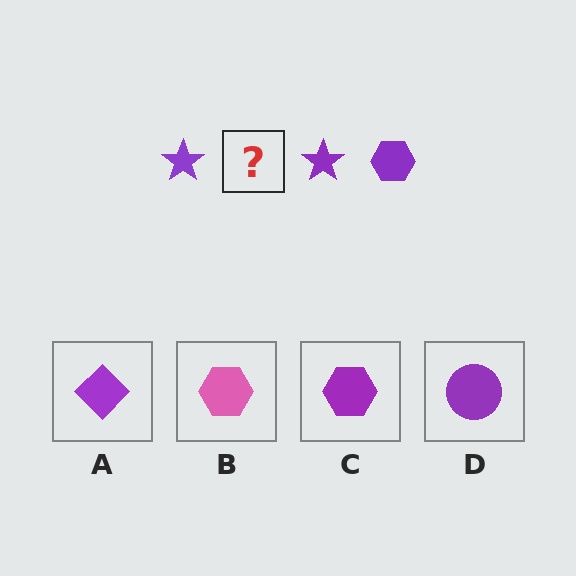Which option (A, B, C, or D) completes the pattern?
C.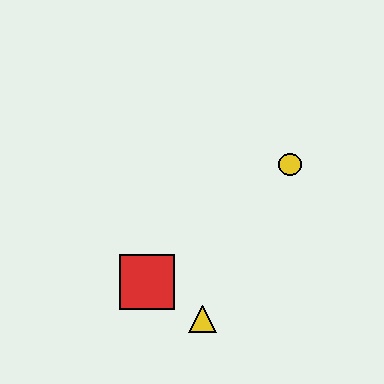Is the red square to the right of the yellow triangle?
No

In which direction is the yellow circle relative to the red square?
The yellow circle is to the right of the red square.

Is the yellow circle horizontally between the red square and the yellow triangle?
No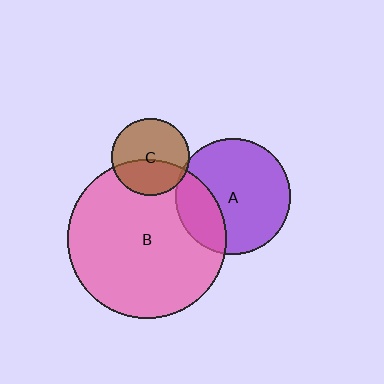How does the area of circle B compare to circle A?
Approximately 1.9 times.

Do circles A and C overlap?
Yes.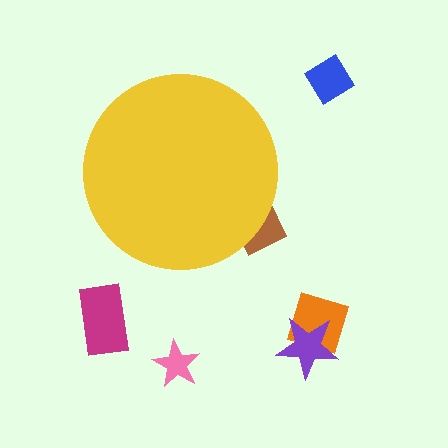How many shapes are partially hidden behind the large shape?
1 shape is partially hidden.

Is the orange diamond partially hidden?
No, the orange diamond is fully visible.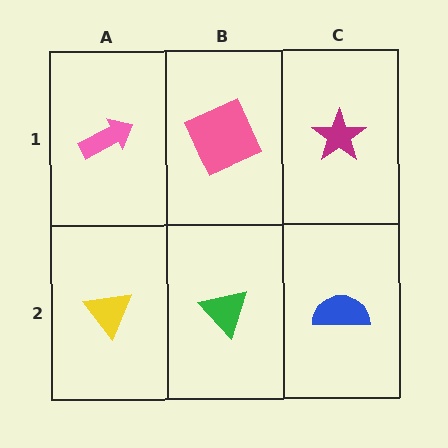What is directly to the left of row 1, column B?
A pink arrow.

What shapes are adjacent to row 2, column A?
A pink arrow (row 1, column A), a green triangle (row 2, column B).